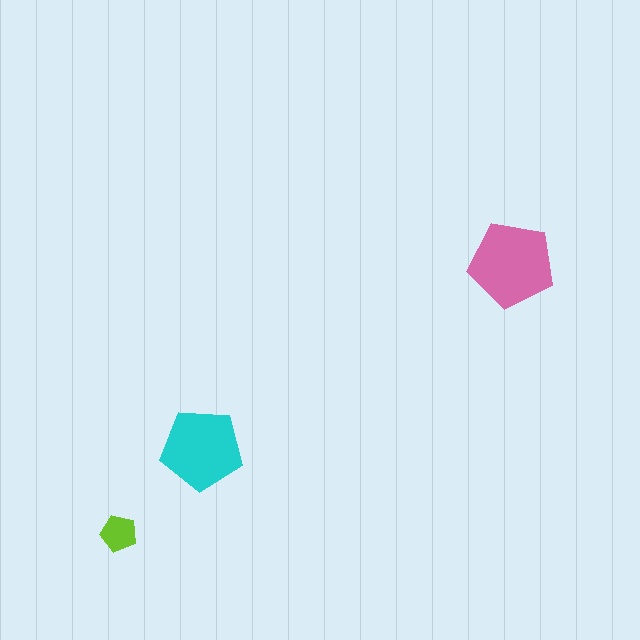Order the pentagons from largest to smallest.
the pink one, the cyan one, the lime one.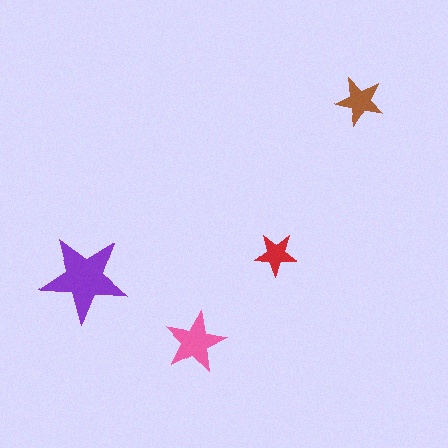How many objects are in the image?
There are 4 objects in the image.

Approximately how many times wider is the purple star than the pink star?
About 1.5 times wider.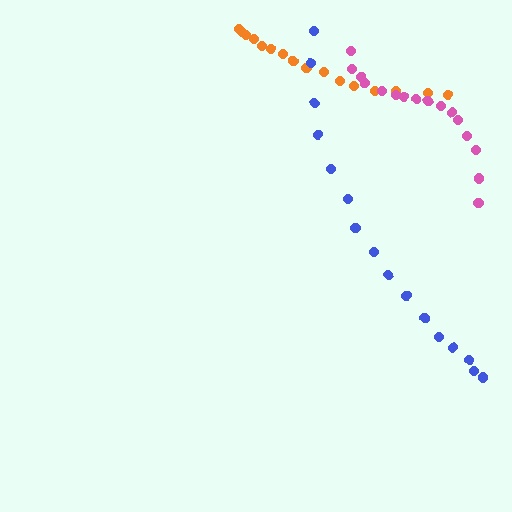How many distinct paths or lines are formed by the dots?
There are 3 distinct paths.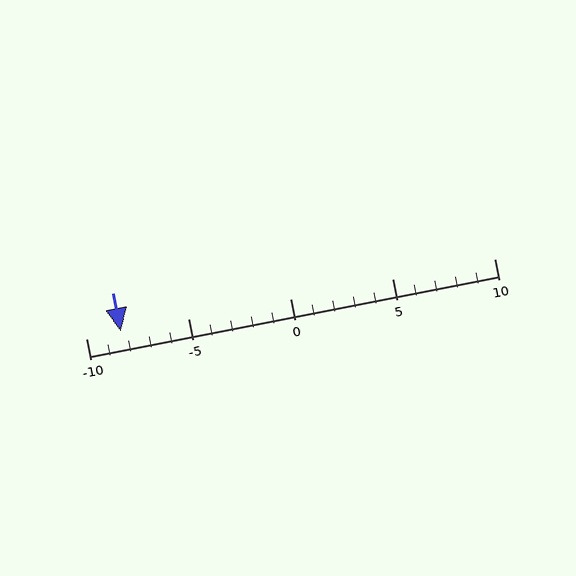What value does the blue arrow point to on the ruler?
The blue arrow points to approximately -8.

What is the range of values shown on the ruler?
The ruler shows values from -10 to 10.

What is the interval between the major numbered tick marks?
The major tick marks are spaced 5 units apart.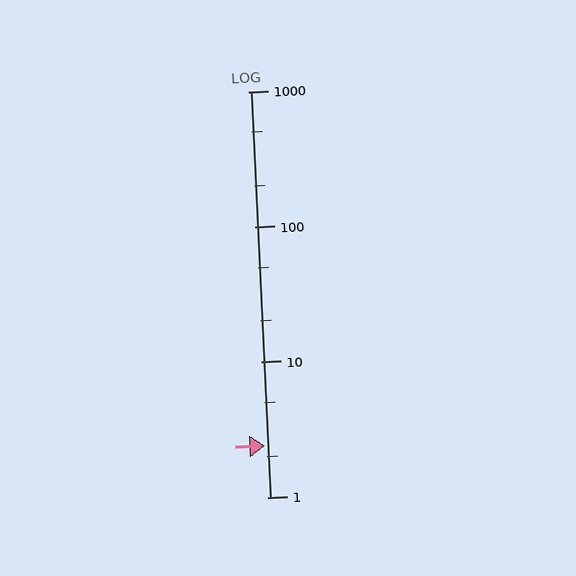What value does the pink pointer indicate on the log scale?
The pointer indicates approximately 2.4.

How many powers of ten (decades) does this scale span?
The scale spans 3 decades, from 1 to 1000.